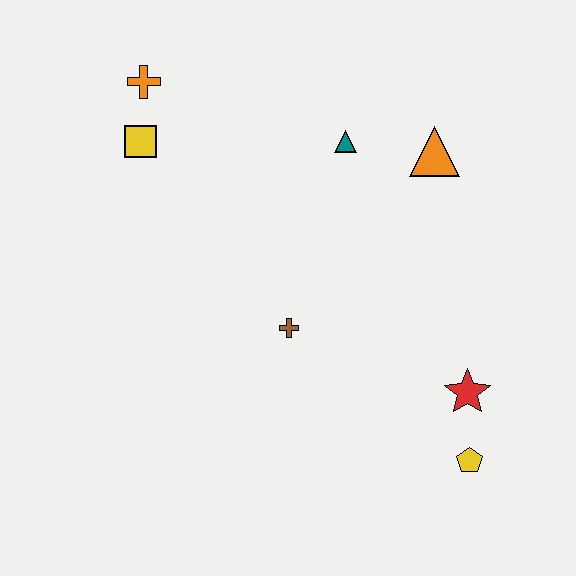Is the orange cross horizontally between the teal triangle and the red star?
No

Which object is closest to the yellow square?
The orange cross is closest to the yellow square.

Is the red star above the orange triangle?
No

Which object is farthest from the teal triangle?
The yellow pentagon is farthest from the teal triangle.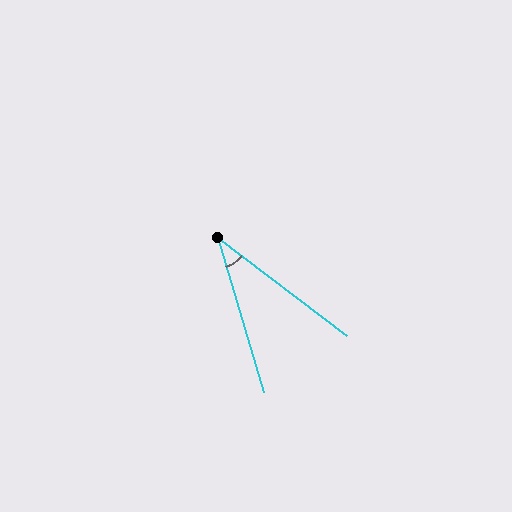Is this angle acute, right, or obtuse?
It is acute.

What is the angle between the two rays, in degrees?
Approximately 36 degrees.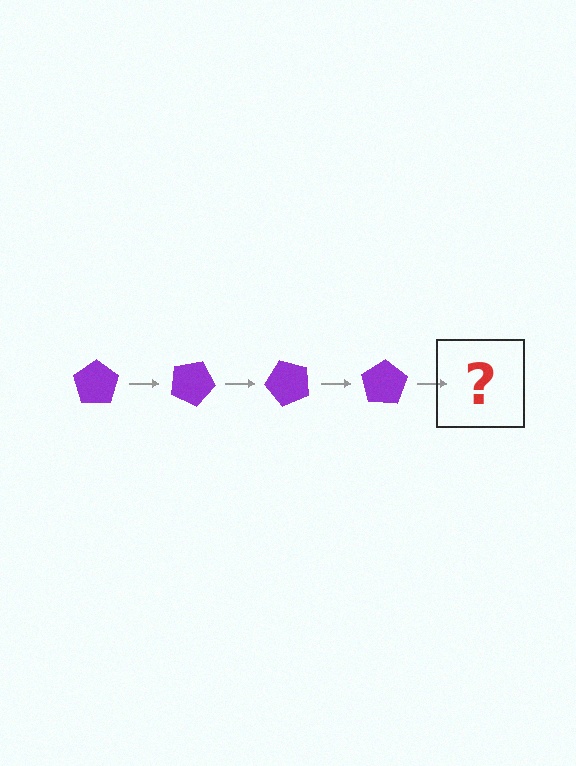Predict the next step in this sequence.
The next step is a purple pentagon rotated 100 degrees.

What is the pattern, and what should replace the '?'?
The pattern is that the pentagon rotates 25 degrees each step. The '?' should be a purple pentagon rotated 100 degrees.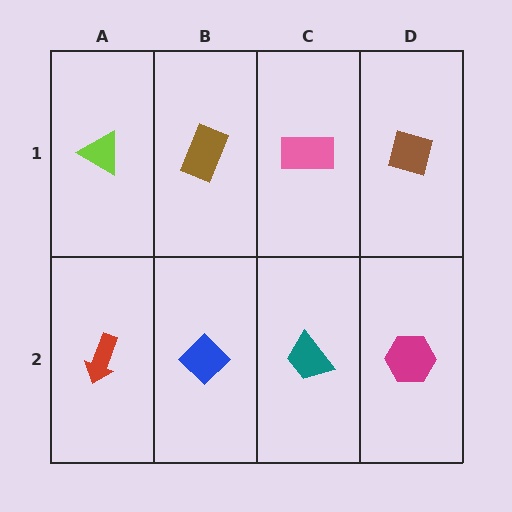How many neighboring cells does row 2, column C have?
3.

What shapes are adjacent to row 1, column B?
A blue diamond (row 2, column B), a lime triangle (row 1, column A), a pink rectangle (row 1, column C).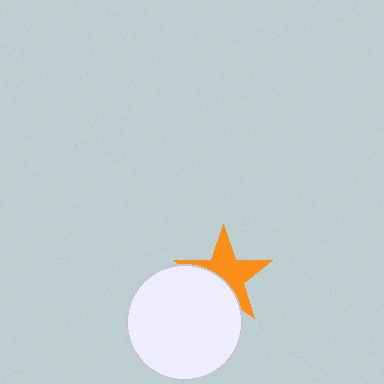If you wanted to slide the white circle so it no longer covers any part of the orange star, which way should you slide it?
Slide it toward the lower-left — that is the most direct way to separate the two shapes.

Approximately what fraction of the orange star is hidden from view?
Roughly 39% of the orange star is hidden behind the white circle.